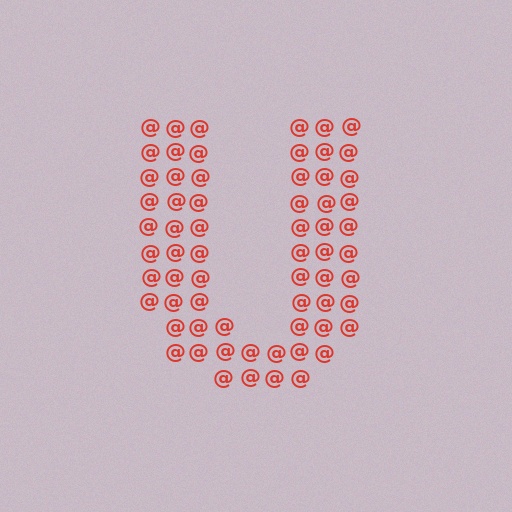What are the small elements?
The small elements are at signs.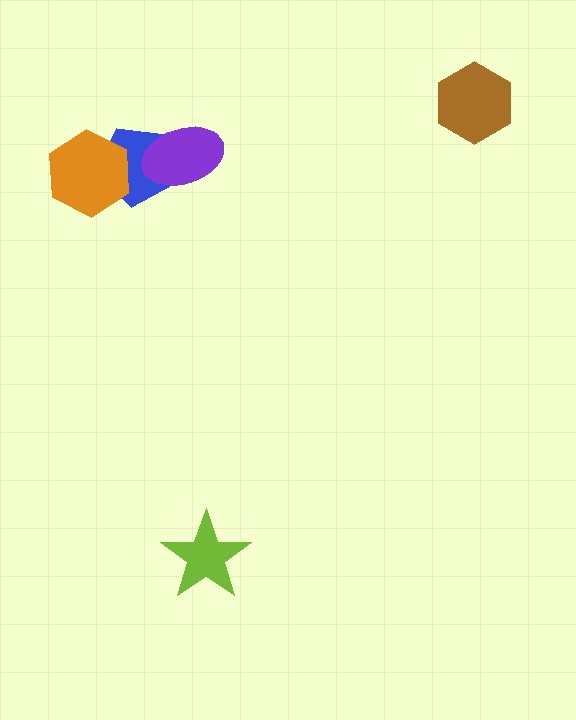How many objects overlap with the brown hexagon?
0 objects overlap with the brown hexagon.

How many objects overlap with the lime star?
0 objects overlap with the lime star.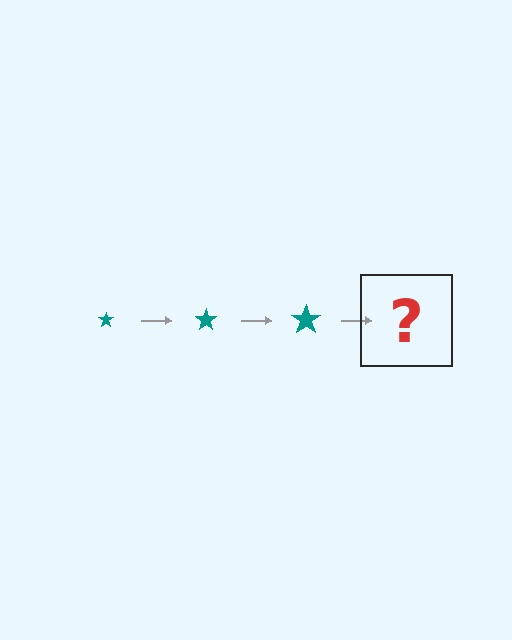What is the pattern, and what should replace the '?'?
The pattern is that the star gets progressively larger each step. The '?' should be a teal star, larger than the previous one.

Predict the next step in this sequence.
The next step is a teal star, larger than the previous one.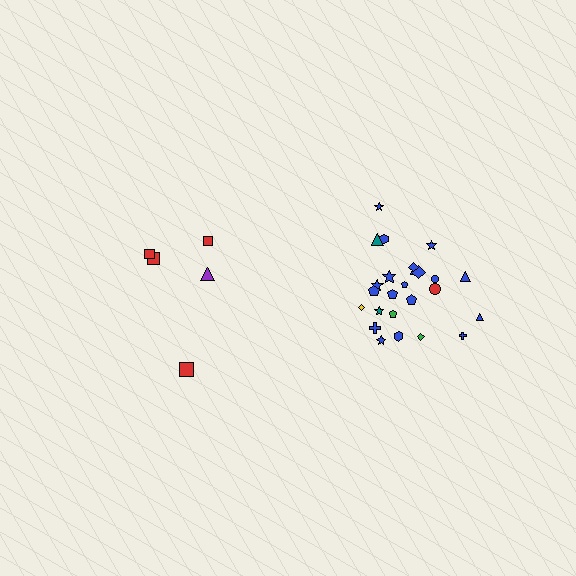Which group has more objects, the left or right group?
The right group.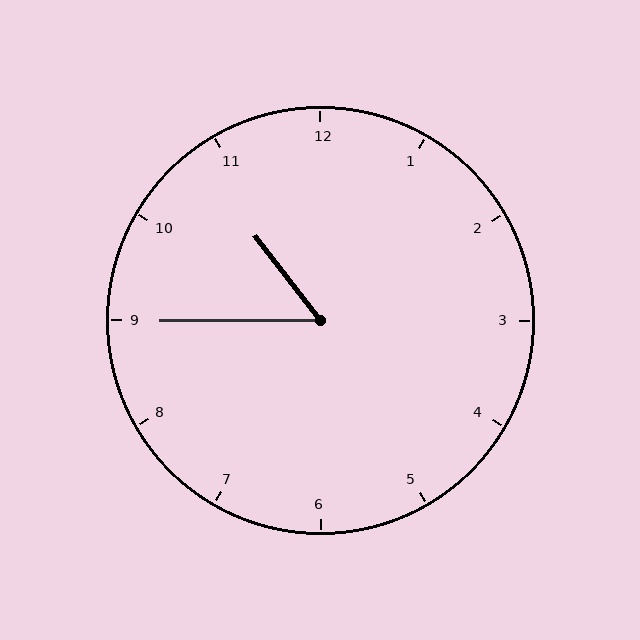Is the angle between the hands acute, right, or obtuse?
It is acute.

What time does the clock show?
10:45.